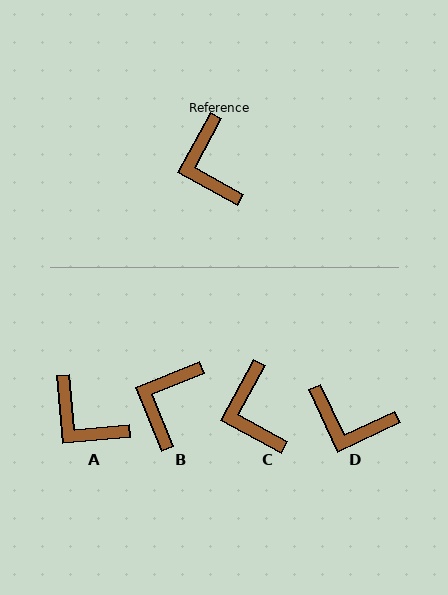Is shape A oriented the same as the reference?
No, it is off by about 34 degrees.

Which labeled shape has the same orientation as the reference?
C.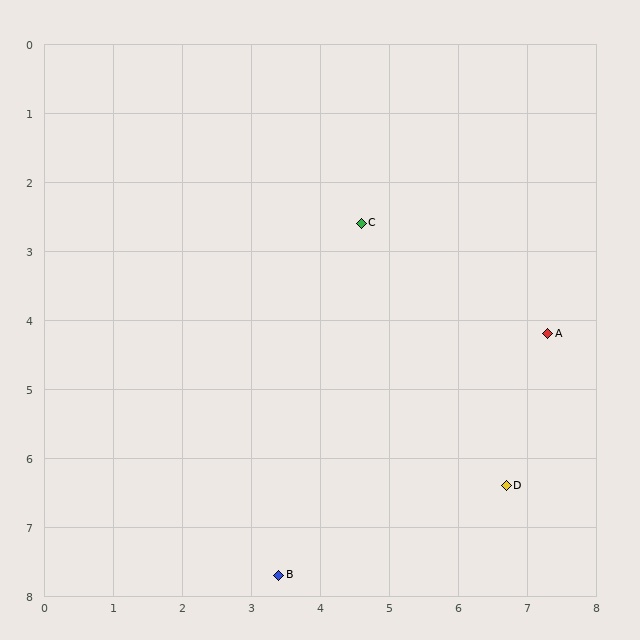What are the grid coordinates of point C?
Point C is at approximately (4.6, 2.6).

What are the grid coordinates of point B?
Point B is at approximately (3.4, 7.7).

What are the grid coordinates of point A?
Point A is at approximately (7.3, 4.2).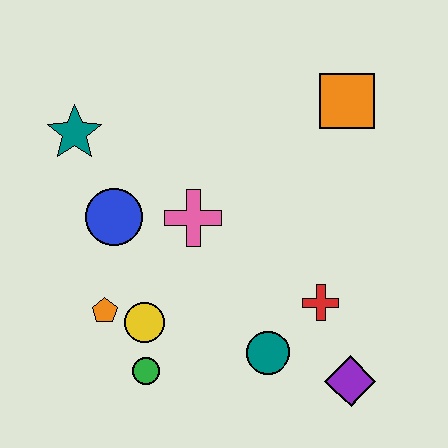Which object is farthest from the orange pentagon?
The orange square is farthest from the orange pentagon.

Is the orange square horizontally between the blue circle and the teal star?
No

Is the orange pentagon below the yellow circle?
No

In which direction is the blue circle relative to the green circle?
The blue circle is above the green circle.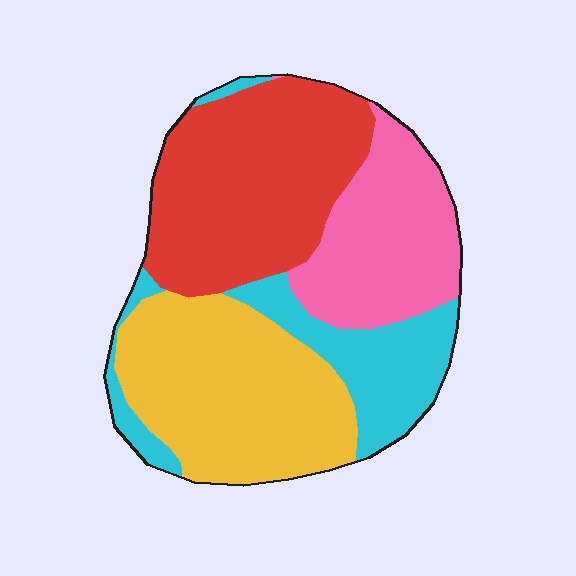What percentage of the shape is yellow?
Yellow covers 30% of the shape.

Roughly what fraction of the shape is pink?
Pink takes up about one fifth (1/5) of the shape.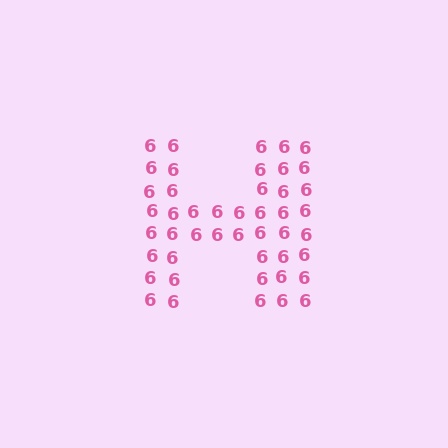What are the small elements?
The small elements are digit 6's.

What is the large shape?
The large shape is the letter H.